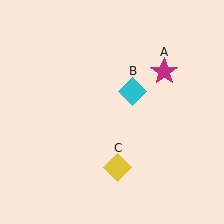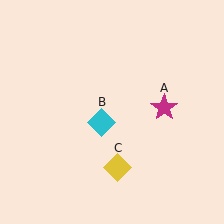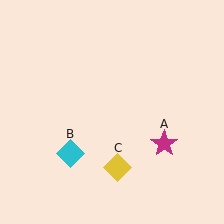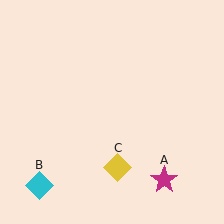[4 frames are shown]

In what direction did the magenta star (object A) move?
The magenta star (object A) moved down.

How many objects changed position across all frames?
2 objects changed position: magenta star (object A), cyan diamond (object B).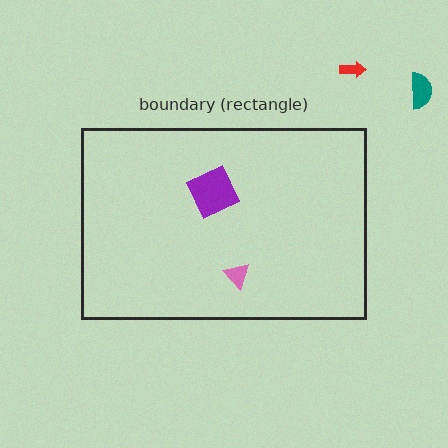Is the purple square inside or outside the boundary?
Inside.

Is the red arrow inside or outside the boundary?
Outside.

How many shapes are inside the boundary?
2 inside, 2 outside.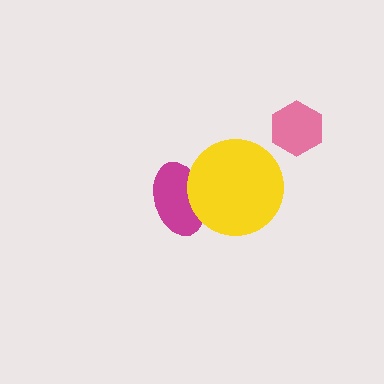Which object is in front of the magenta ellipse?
The yellow circle is in front of the magenta ellipse.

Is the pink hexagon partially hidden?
No, no other shape covers it.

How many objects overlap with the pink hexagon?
0 objects overlap with the pink hexagon.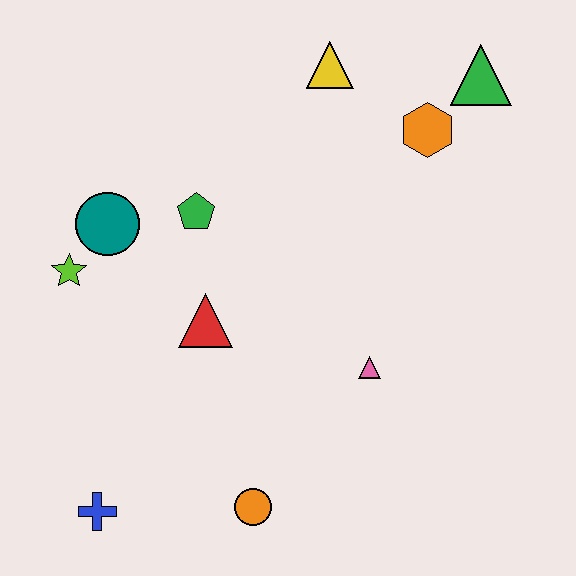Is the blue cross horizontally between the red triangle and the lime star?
Yes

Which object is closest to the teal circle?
The lime star is closest to the teal circle.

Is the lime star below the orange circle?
No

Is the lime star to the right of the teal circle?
No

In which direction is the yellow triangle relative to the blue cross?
The yellow triangle is above the blue cross.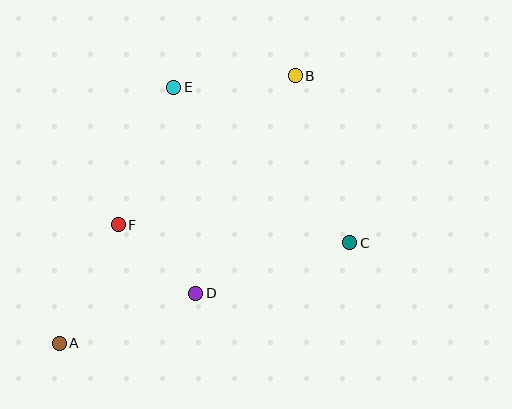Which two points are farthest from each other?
Points A and B are farthest from each other.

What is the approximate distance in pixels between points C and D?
The distance between C and D is approximately 162 pixels.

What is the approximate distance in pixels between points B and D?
The distance between B and D is approximately 239 pixels.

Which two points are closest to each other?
Points D and F are closest to each other.